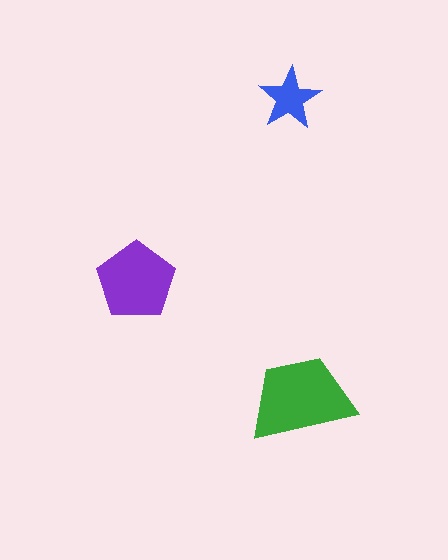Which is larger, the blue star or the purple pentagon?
The purple pentagon.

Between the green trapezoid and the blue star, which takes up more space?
The green trapezoid.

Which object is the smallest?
The blue star.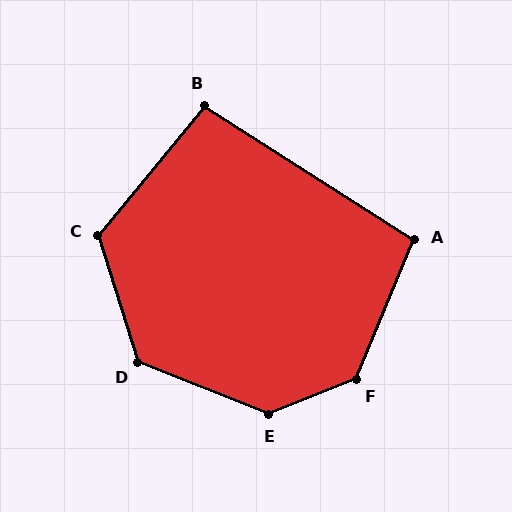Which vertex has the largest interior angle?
E, at approximately 136 degrees.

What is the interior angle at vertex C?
Approximately 123 degrees (obtuse).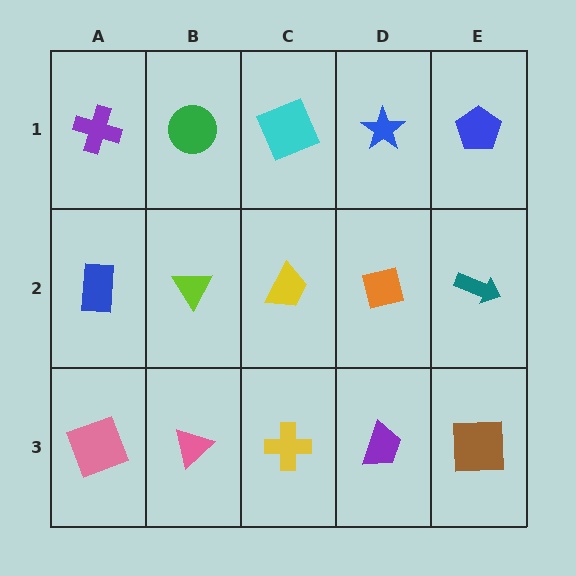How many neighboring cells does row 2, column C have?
4.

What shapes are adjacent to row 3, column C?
A yellow trapezoid (row 2, column C), a pink triangle (row 3, column B), a purple trapezoid (row 3, column D).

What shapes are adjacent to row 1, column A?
A blue rectangle (row 2, column A), a green circle (row 1, column B).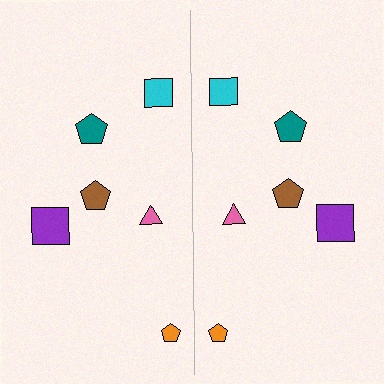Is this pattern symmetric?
Yes, this pattern has bilateral (reflection) symmetry.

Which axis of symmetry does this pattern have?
The pattern has a vertical axis of symmetry running through the center of the image.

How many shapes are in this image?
There are 12 shapes in this image.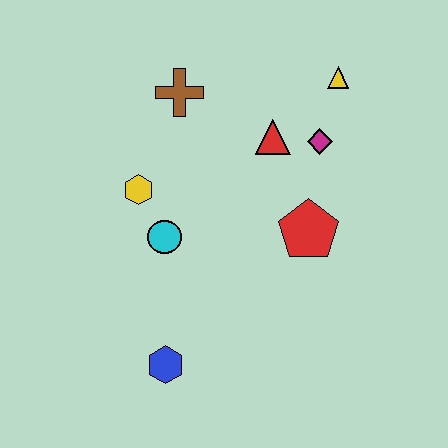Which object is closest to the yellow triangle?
The magenta diamond is closest to the yellow triangle.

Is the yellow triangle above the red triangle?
Yes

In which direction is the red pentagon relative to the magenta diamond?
The red pentagon is below the magenta diamond.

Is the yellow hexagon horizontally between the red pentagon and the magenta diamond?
No